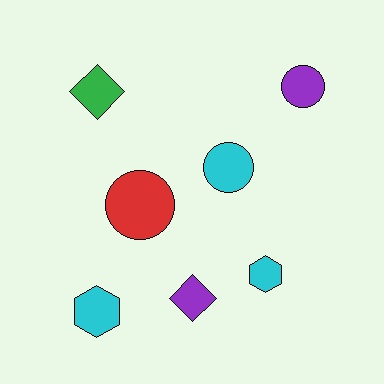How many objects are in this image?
There are 7 objects.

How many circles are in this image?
There are 3 circles.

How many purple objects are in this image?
There are 2 purple objects.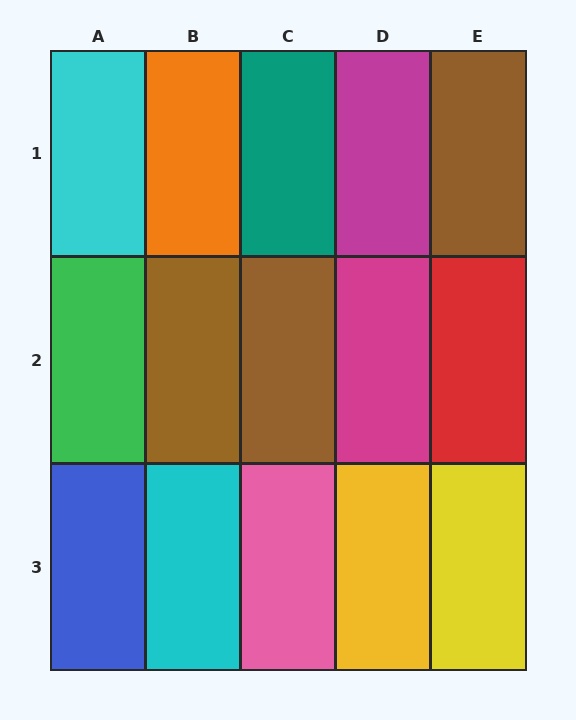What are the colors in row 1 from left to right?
Cyan, orange, teal, magenta, brown.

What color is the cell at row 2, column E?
Red.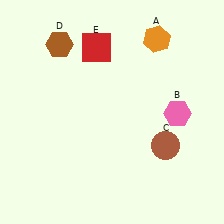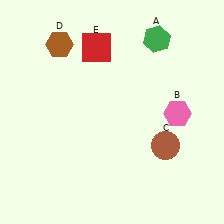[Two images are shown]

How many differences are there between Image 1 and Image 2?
There is 1 difference between the two images.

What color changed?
The hexagon (A) changed from orange in Image 1 to green in Image 2.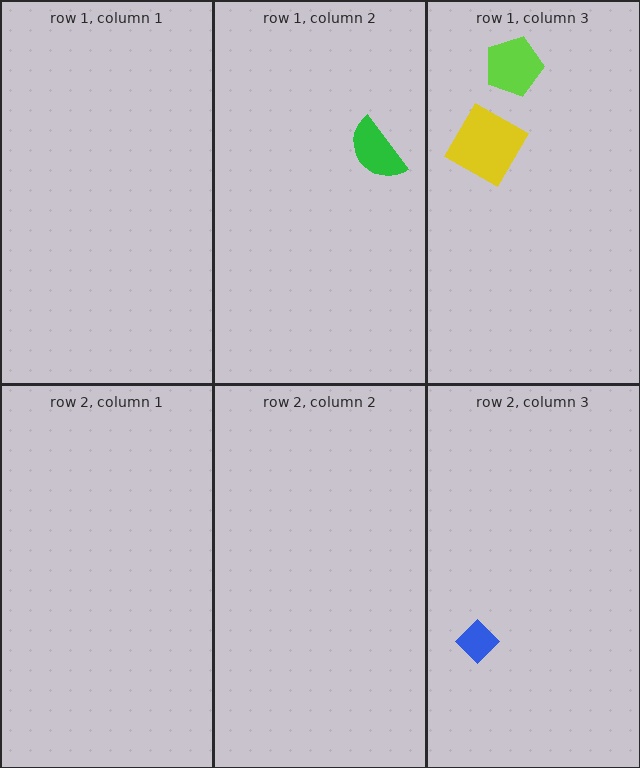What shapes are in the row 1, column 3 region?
The lime pentagon, the yellow diamond.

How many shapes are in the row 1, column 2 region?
1.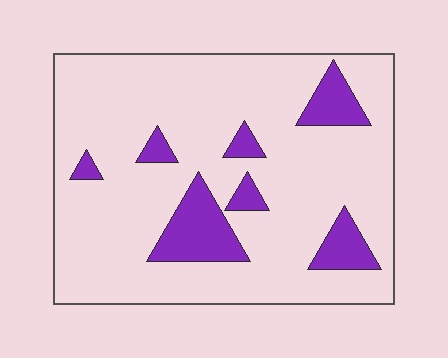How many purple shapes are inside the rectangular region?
7.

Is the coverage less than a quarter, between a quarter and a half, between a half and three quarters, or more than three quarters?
Less than a quarter.